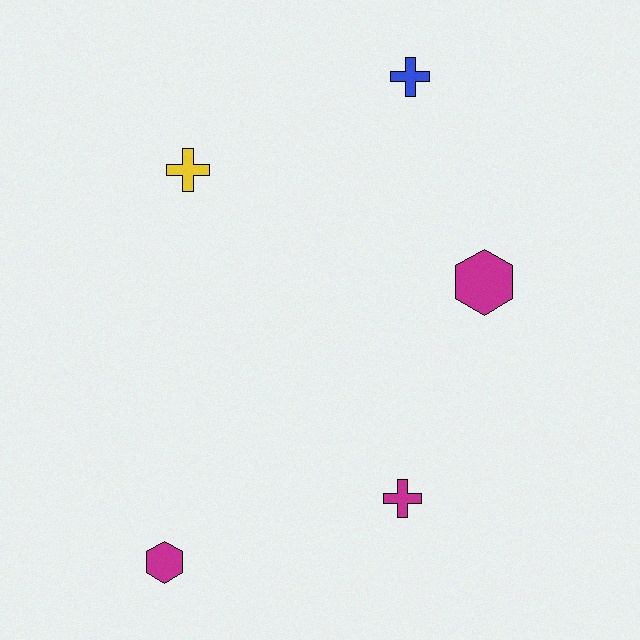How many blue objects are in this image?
There is 1 blue object.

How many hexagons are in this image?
There are 2 hexagons.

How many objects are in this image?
There are 5 objects.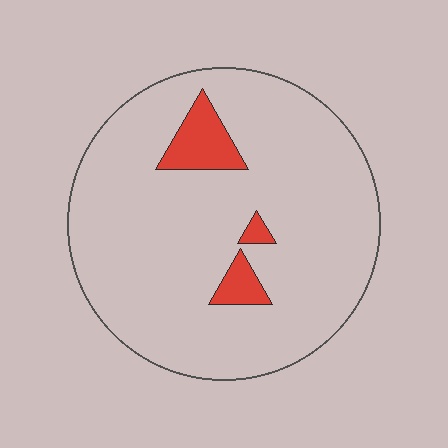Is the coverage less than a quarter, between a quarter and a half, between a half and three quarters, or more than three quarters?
Less than a quarter.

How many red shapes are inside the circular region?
3.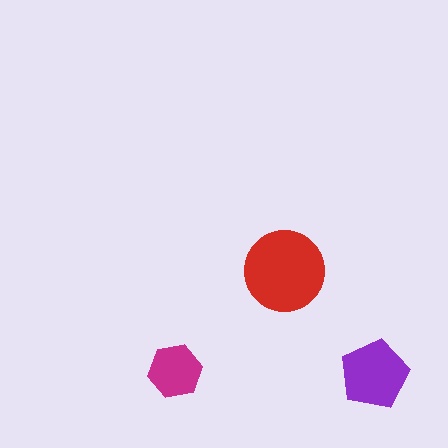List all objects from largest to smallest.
The red circle, the purple pentagon, the magenta hexagon.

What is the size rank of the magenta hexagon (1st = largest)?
3rd.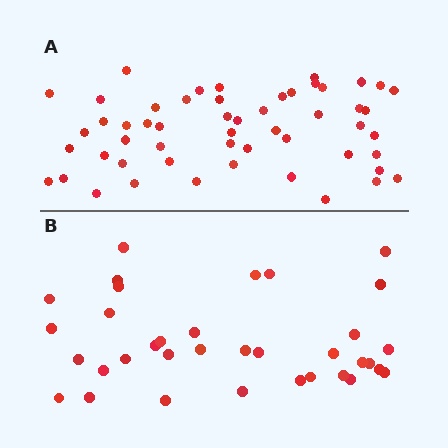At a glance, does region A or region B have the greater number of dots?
Region A (the top region) has more dots.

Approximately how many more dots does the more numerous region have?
Region A has approximately 20 more dots than region B.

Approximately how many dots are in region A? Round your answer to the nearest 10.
About 50 dots. (The exact count is 53, which rounds to 50.)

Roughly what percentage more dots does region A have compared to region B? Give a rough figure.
About 50% more.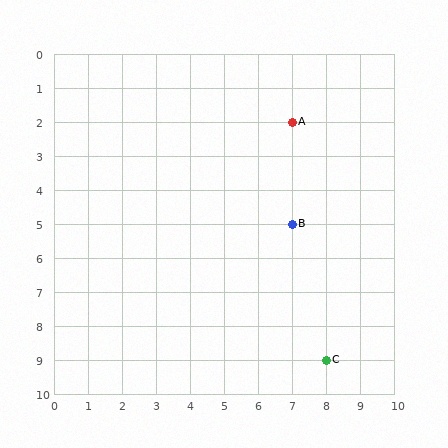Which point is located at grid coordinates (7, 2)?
Point A is at (7, 2).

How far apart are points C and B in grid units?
Points C and B are 1 column and 4 rows apart (about 4.1 grid units diagonally).